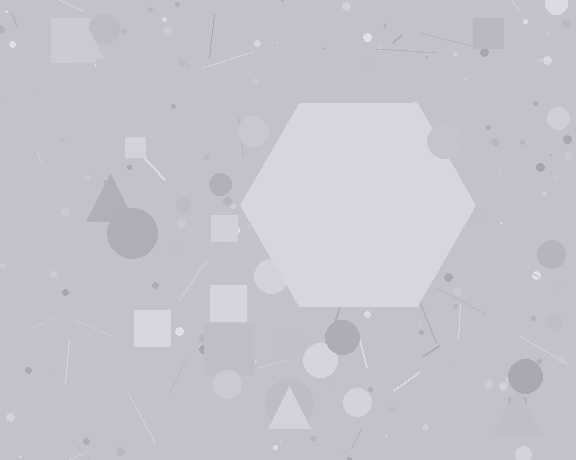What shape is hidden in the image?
A hexagon is hidden in the image.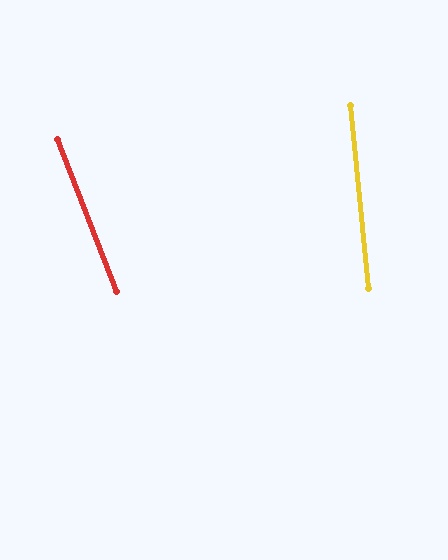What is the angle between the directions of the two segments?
Approximately 15 degrees.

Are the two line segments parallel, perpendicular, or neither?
Neither parallel nor perpendicular — they differ by about 15°.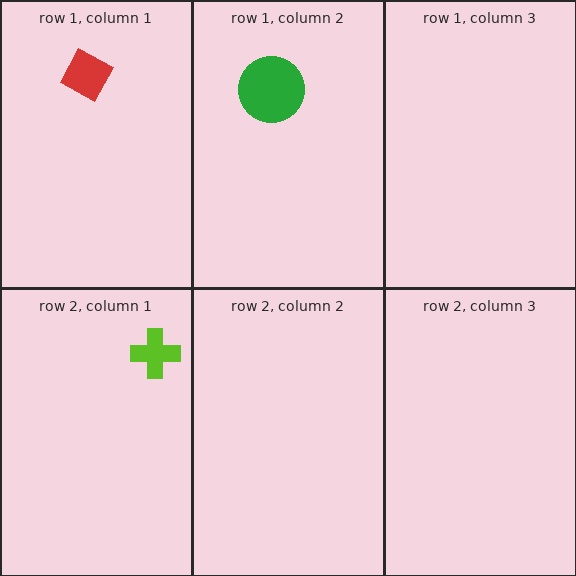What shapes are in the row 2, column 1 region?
The lime cross.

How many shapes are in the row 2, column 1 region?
1.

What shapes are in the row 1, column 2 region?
The green circle.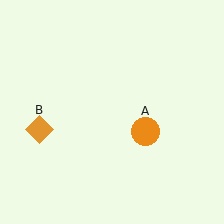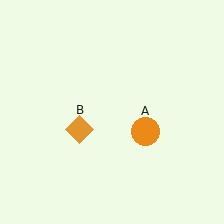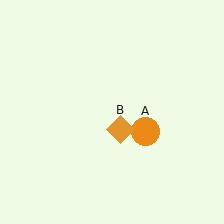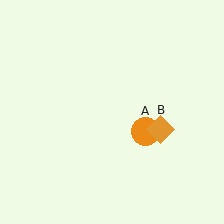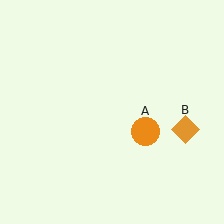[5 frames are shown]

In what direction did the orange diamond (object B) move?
The orange diamond (object B) moved right.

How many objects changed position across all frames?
1 object changed position: orange diamond (object B).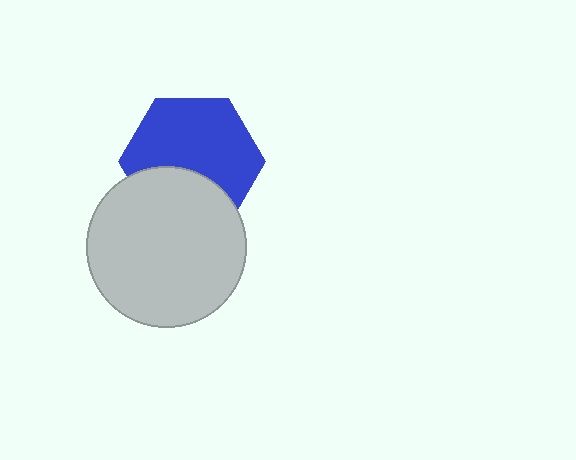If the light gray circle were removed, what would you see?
You would see the complete blue hexagon.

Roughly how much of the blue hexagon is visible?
Most of it is visible (roughly 66%).